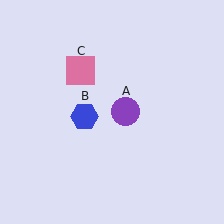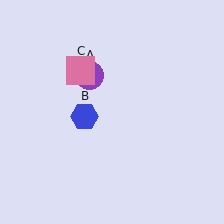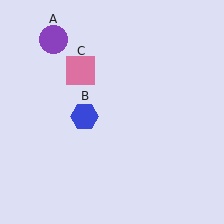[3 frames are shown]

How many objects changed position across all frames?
1 object changed position: purple circle (object A).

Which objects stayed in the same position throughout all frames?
Blue hexagon (object B) and pink square (object C) remained stationary.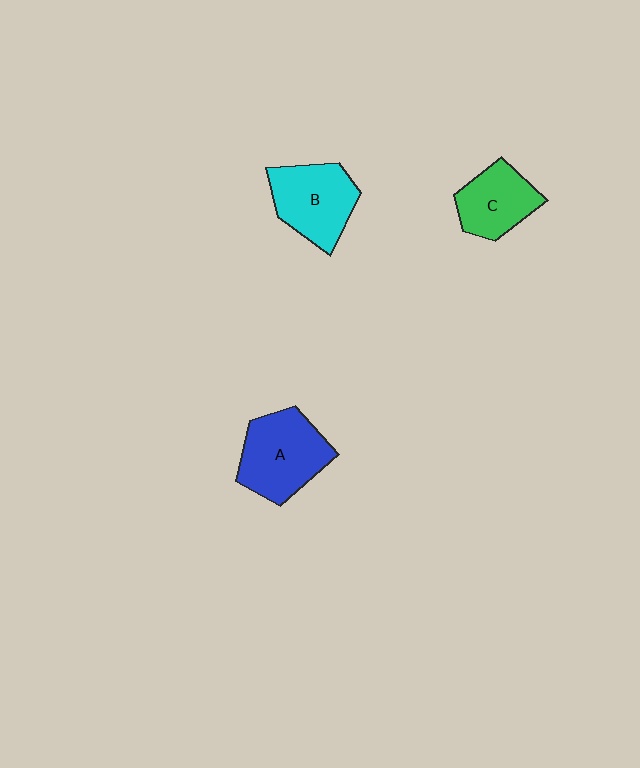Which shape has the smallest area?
Shape C (green).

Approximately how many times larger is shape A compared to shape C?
Approximately 1.4 times.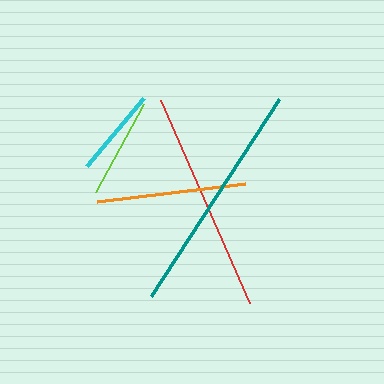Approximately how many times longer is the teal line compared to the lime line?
The teal line is approximately 2.3 times the length of the lime line.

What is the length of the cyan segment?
The cyan segment is approximately 88 pixels long.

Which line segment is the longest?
The teal line is the longest at approximately 234 pixels.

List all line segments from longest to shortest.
From longest to shortest: teal, red, orange, lime, cyan.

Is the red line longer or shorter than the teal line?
The teal line is longer than the red line.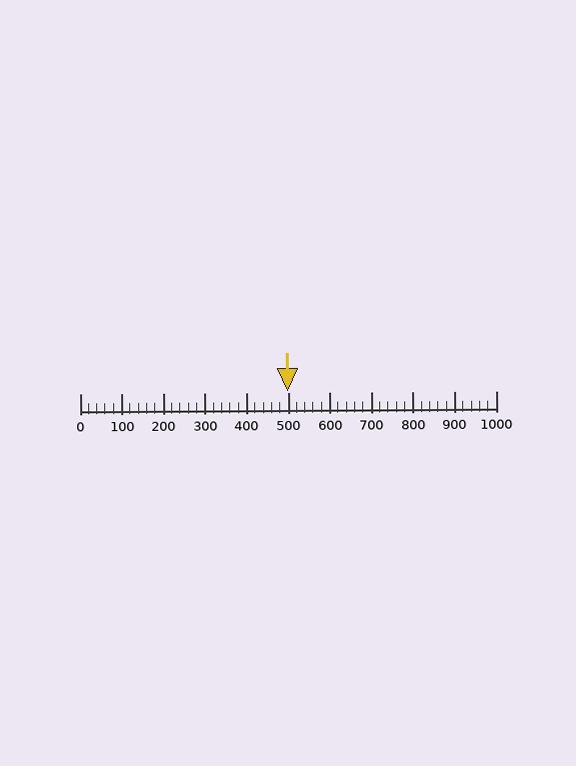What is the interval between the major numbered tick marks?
The major tick marks are spaced 100 units apart.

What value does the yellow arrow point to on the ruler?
The yellow arrow points to approximately 499.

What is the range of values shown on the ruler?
The ruler shows values from 0 to 1000.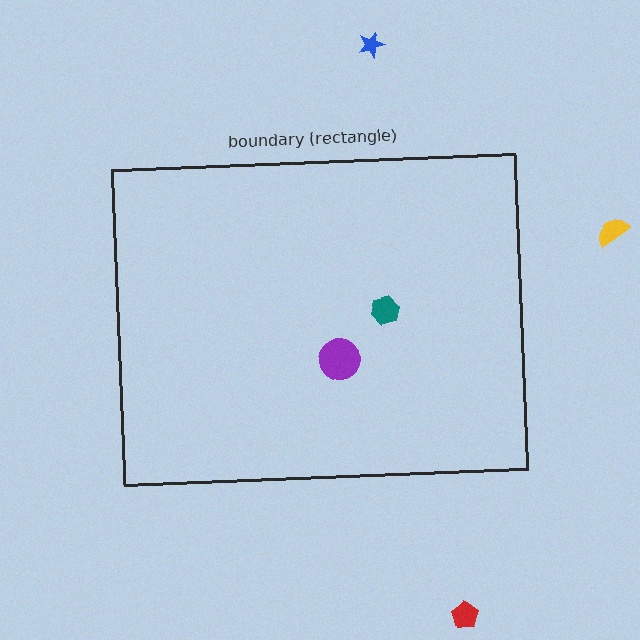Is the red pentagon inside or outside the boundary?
Outside.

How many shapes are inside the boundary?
2 inside, 3 outside.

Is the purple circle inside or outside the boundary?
Inside.